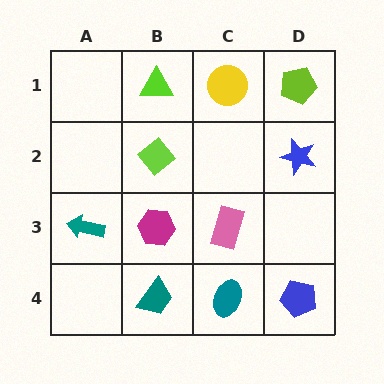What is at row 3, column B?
A magenta hexagon.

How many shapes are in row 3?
3 shapes.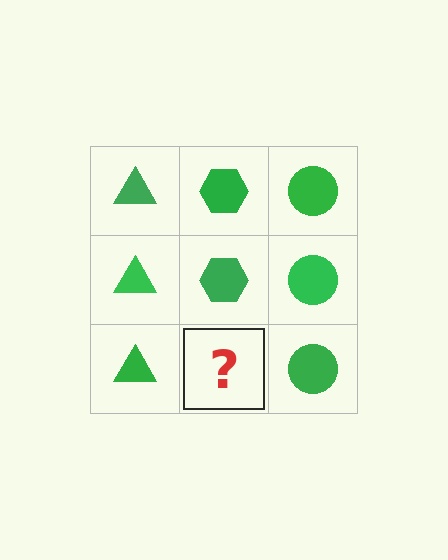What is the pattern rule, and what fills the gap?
The rule is that each column has a consistent shape. The gap should be filled with a green hexagon.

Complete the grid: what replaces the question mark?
The question mark should be replaced with a green hexagon.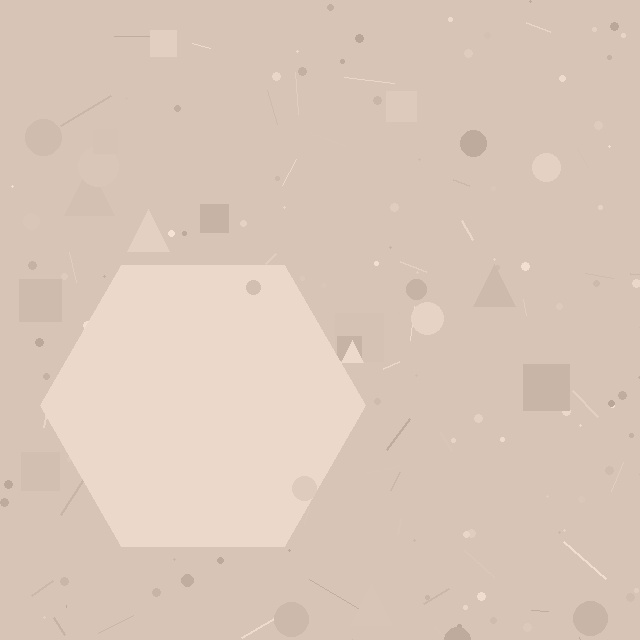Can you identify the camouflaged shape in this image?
The camouflaged shape is a hexagon.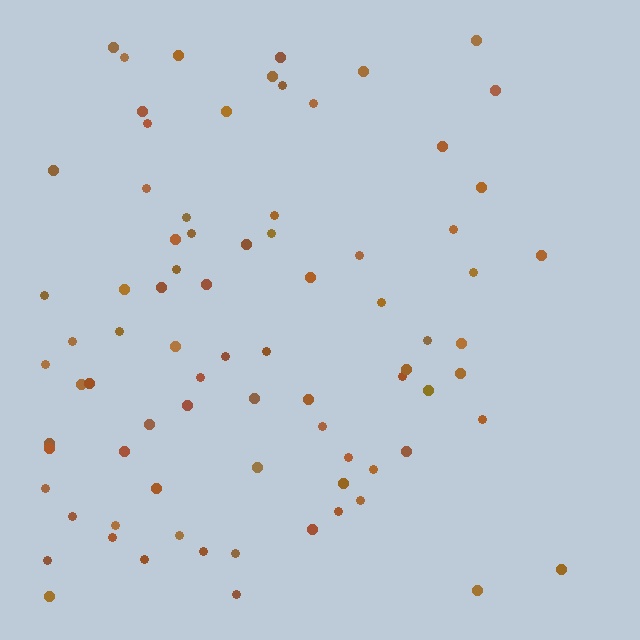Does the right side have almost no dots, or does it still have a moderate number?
Still a moderate number, just noticeably fewer than the left.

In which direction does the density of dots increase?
From right to left, with the left side densest.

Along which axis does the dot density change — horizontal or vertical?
Horizontal.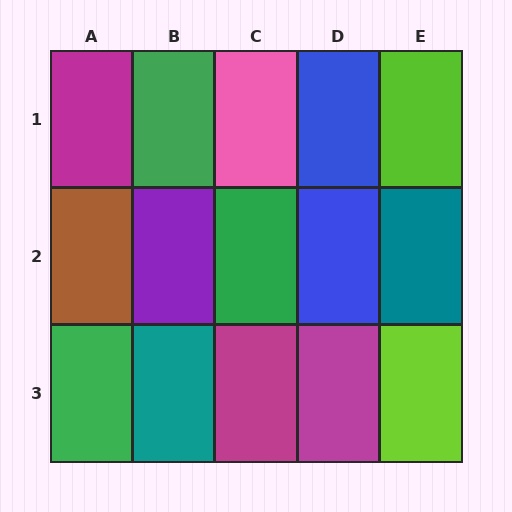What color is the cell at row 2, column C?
Green.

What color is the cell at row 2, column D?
Blue.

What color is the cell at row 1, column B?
Green.